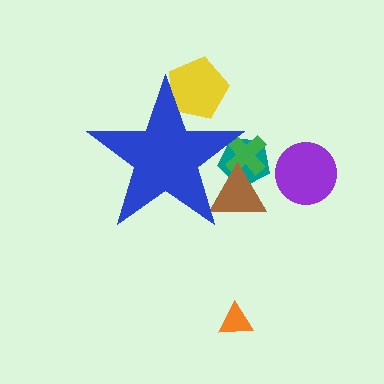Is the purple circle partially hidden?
No, the purple circle is fully visible.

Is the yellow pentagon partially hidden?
Yes, the yellow pentagon is partially hidden behind the blue star.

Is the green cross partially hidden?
Yes, the green cross is partially hidden behind the blue star.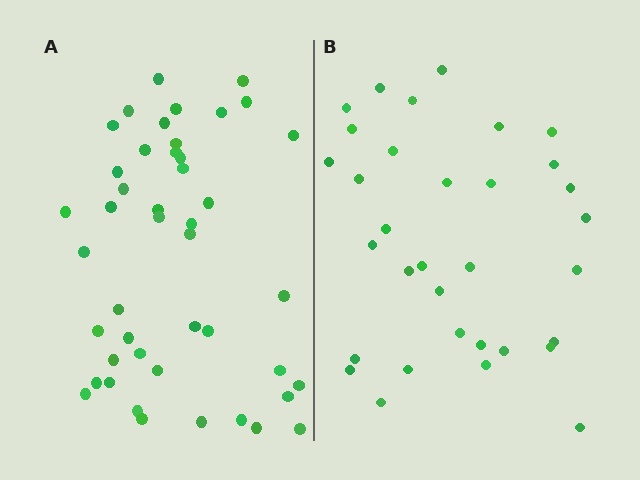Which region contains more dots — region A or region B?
Region A (the left region) has more dots.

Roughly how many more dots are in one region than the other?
Region A has roughly 12 or so more dots than region B.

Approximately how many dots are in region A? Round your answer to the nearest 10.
About 40 dots. (The exact count is 45, which rounds to 40.)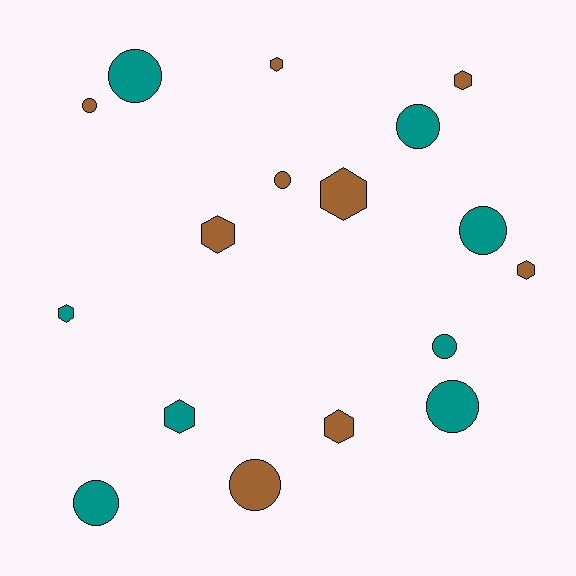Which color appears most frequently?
Brown, with 9 objects.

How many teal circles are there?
There are 6 teal circles.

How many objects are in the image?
There are 17 objects.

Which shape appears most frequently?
Circle, with 9 objects.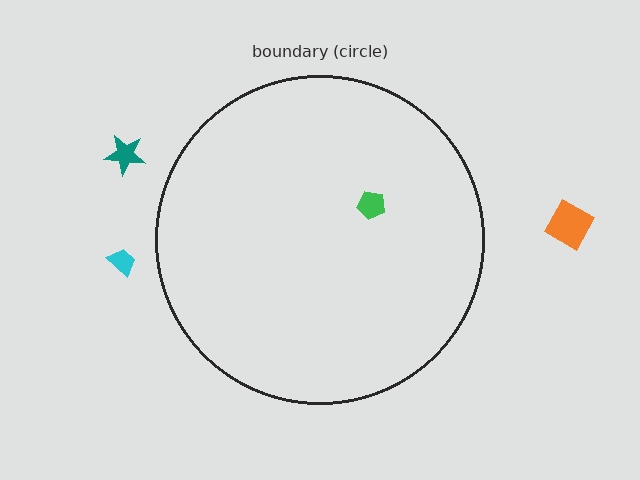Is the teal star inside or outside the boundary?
Outside.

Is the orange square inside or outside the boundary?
Outside.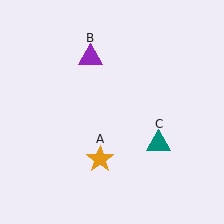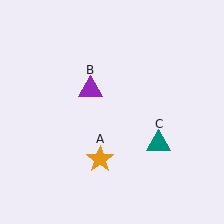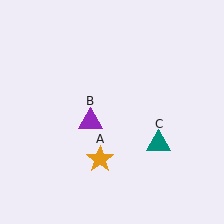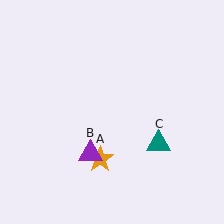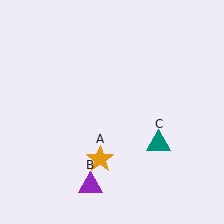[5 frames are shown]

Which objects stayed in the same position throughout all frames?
Orange star (object A) and teal triangle (object C) remained stationary.